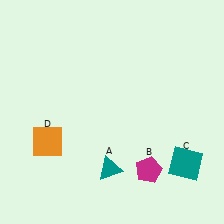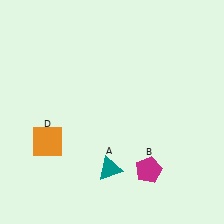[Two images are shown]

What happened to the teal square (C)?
The teal square (C) was removed in Image 2. It was in the bottom-right area of Image 1.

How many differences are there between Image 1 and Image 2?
There is 1 difference between the two images.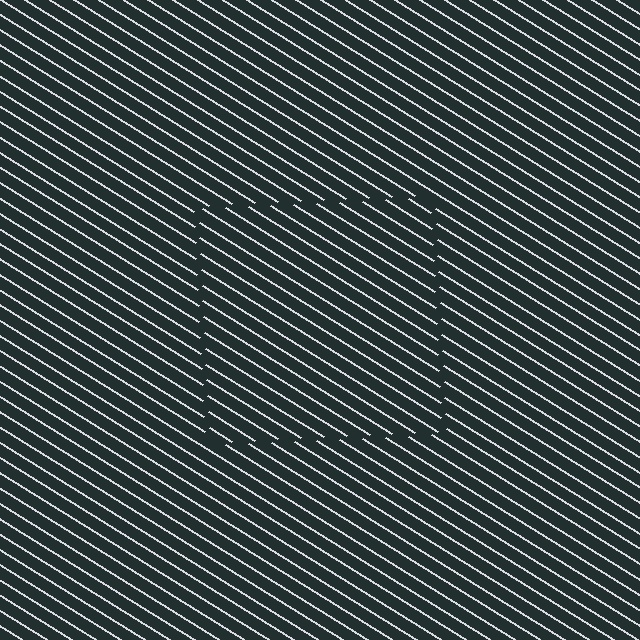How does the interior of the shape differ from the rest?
The interior of the shape contains the same grating, shifted by half a period — the contour is defined by the phase discontinuity where line-ends from the inner and outer gratings abut.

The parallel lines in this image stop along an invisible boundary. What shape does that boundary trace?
An illusory square. The interior of the shape contains the same grating, shifted by half a period — the contour is defined by the phase discontinuity where line-ends from the inner and outer gratings abut.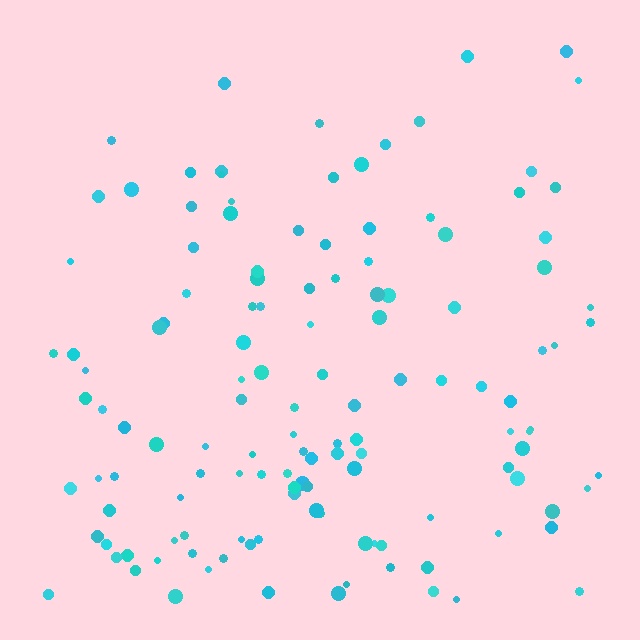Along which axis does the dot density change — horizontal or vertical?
Vertical.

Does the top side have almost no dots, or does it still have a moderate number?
Still a moderate number, just noticeably fewer than the bottom.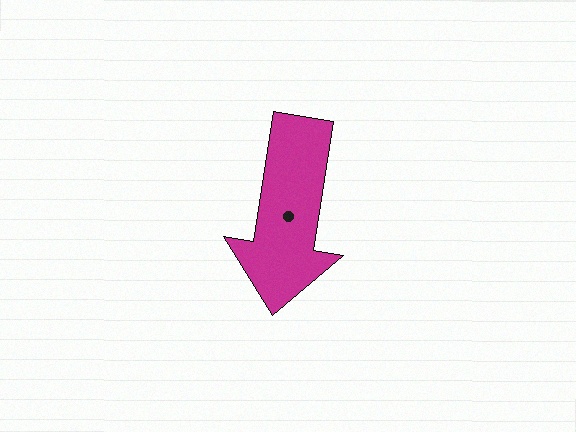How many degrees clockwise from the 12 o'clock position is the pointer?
Approximately 189 degrees.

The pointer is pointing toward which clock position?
Roughly 6 o'clock.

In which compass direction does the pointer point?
South.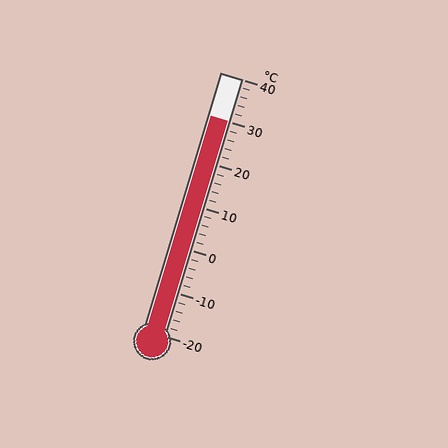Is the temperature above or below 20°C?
The temperature is above 20°C.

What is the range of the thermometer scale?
The thermometer scale ranges from -20°C to 40°C.